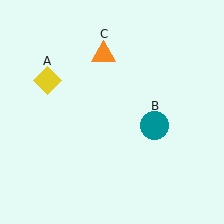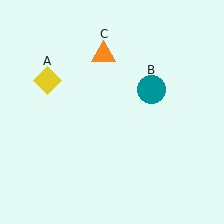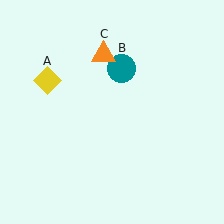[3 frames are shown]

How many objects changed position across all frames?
1 object changed position: teal circle (object B).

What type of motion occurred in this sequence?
The teal circle (object B) rotated counterclockwise around the center of the scene.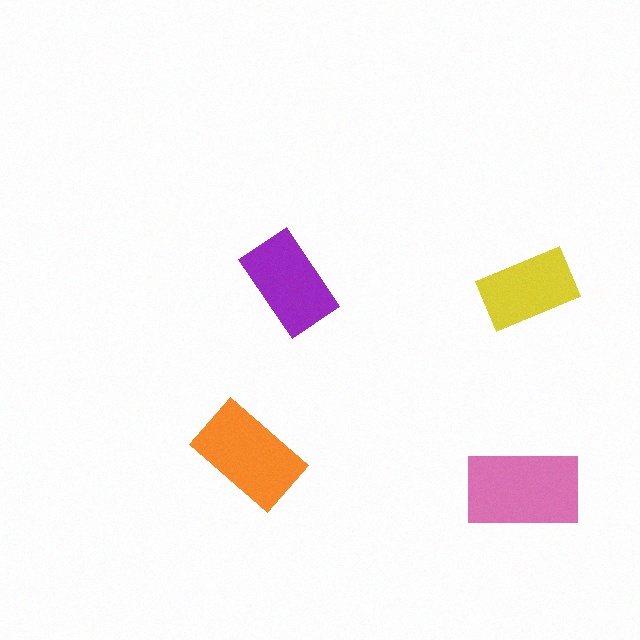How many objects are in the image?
There are 4 objects in the image.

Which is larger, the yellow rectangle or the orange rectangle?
The orange one.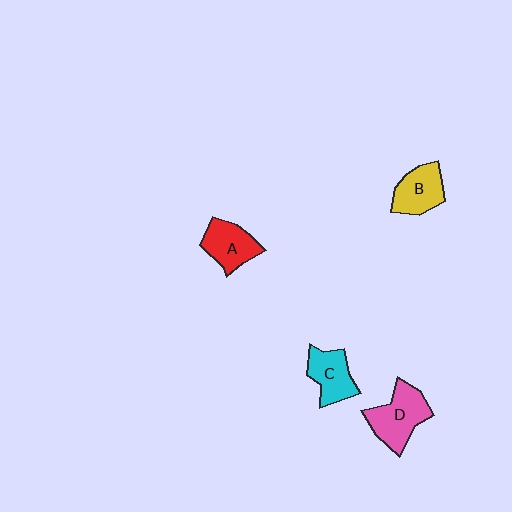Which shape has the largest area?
Shape D (pink).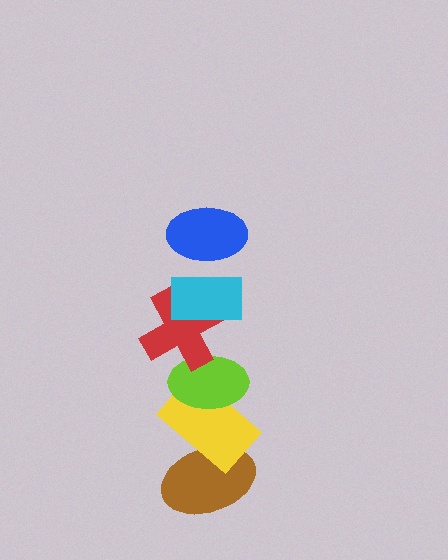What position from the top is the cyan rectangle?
The cyan rectangle is 2nd from the top.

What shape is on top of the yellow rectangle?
The lime ellipse is on top of the yellow rectangle.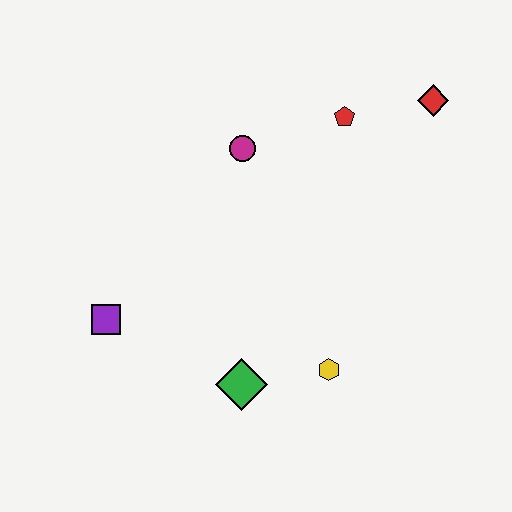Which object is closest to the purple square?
The green diamond is closest to the purple square.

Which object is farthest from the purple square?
The red diamond is farthest from the purple square.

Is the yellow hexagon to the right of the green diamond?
Yes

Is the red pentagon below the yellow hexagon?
No